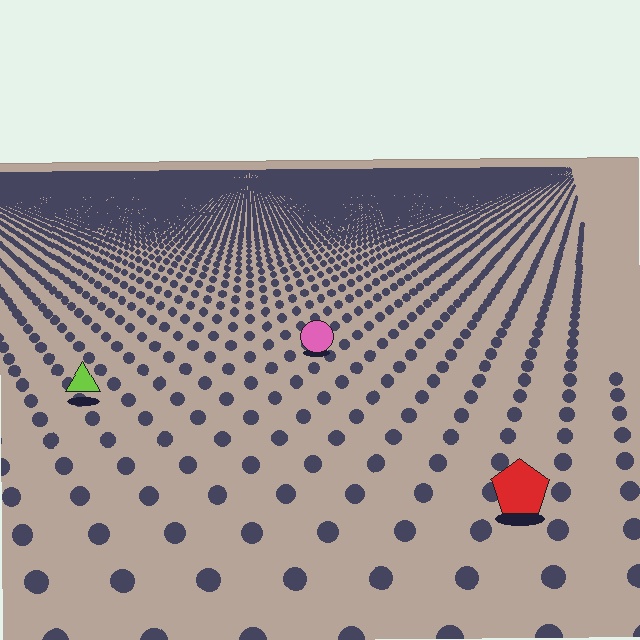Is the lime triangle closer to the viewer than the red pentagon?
No. The red pentagon is closer — you can tell from the texture gradient: the ground texture is coarser near it.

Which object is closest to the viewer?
The red pentagon is closest. The texture marks near it are larger and more spread out.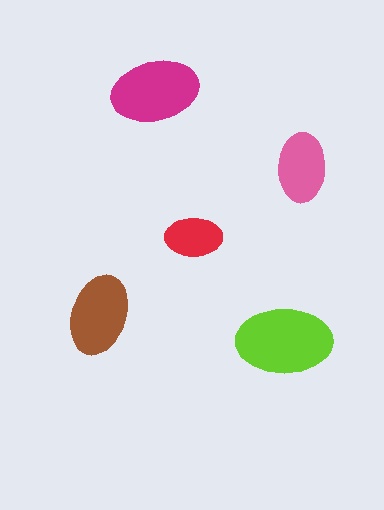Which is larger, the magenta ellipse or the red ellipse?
The magenta one.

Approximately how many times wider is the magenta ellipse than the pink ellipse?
About 1.5 times wider.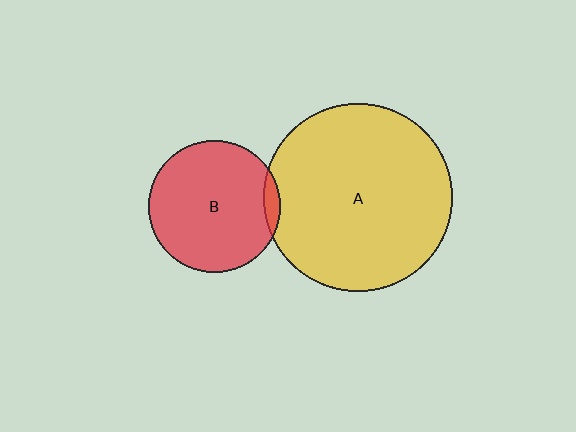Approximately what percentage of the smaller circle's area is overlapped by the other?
Approximately 5%.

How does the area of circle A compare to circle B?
Approximately 2.0 times.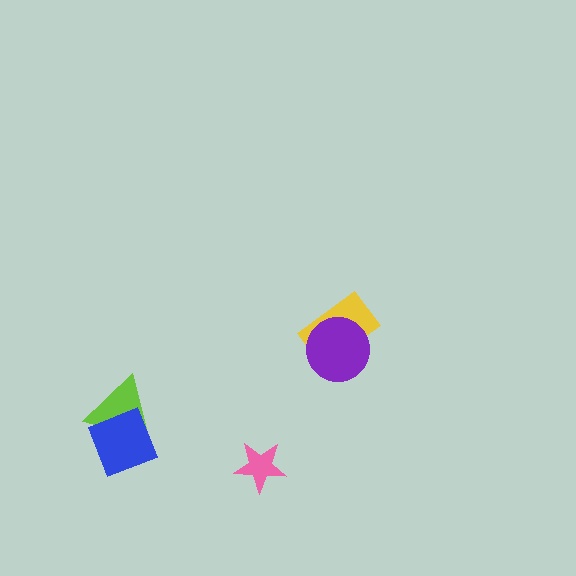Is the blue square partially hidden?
No, no other shape covers it.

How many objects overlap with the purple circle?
1 object overlaps with the purple circle.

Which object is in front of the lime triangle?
The blue square is in front of the lime triangle.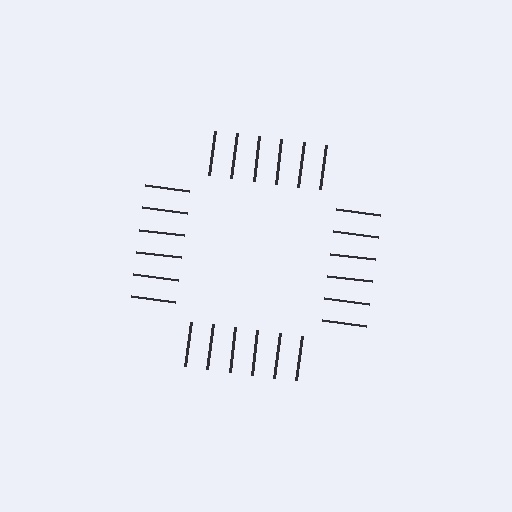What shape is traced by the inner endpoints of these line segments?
An illusory square — the line segments terminate on its edges but no continuous stroke is drawn.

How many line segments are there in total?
24 — 6 along each of the 4 edges.